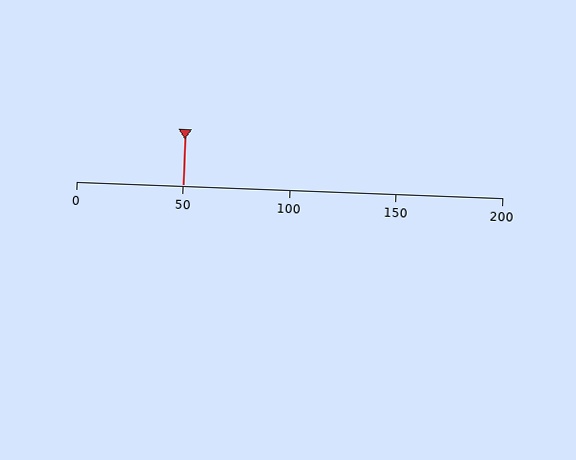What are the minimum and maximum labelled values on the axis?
The axis runs from 0 to 200.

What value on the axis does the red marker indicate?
The marker indicates approximately 50.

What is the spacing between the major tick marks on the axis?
The major ticks are spaced 50 apart.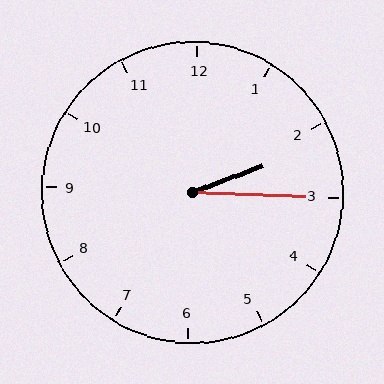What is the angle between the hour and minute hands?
Approximately 22 degrees.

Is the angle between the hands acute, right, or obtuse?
It is acute.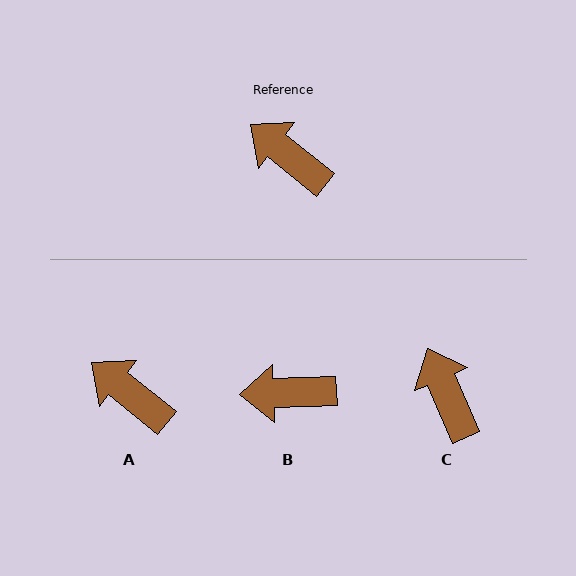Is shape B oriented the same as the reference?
No, it is off by about 41 degrees.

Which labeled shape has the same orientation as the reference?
A.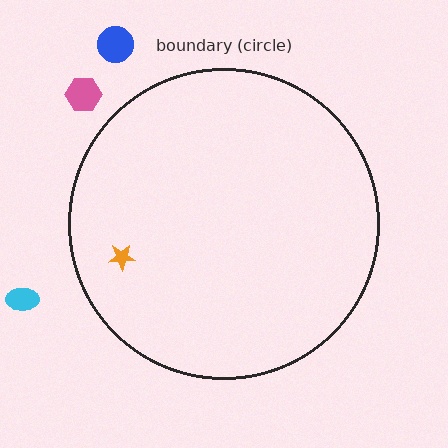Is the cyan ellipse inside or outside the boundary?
Outside.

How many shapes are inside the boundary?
1 inside, 3 outside.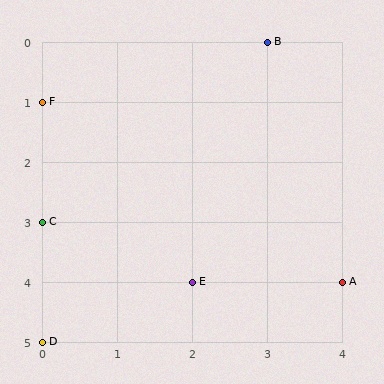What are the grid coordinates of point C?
Point C is at grid coordinates (0, 3).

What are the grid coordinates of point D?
Point D is at grid coordinates (0, 5).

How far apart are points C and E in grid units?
Points C and E are 2 columns and 1 row apart (about 2.2 grid units diagonally).